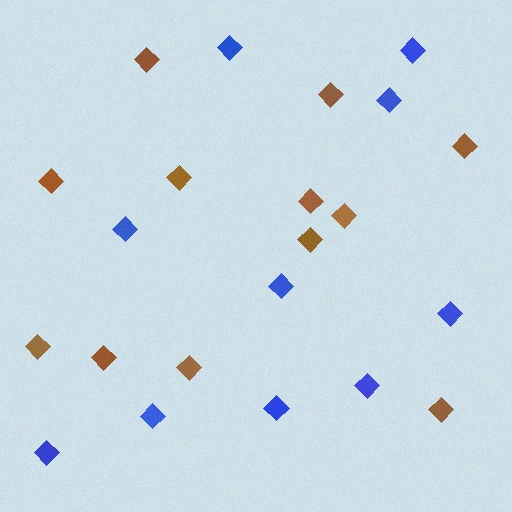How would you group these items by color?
There are 2 groups: one group of brown diamonds (12) and one group of blue diamonds (10).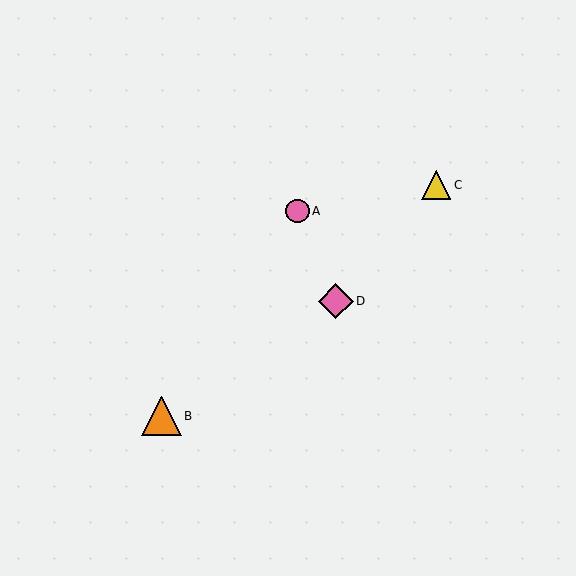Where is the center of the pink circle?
The center of the pink circle is at (297, 211).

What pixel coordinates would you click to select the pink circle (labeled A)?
Click at (297, 211) to select the pink circle A.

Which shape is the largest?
The orange triangle (labeled B) is the largest.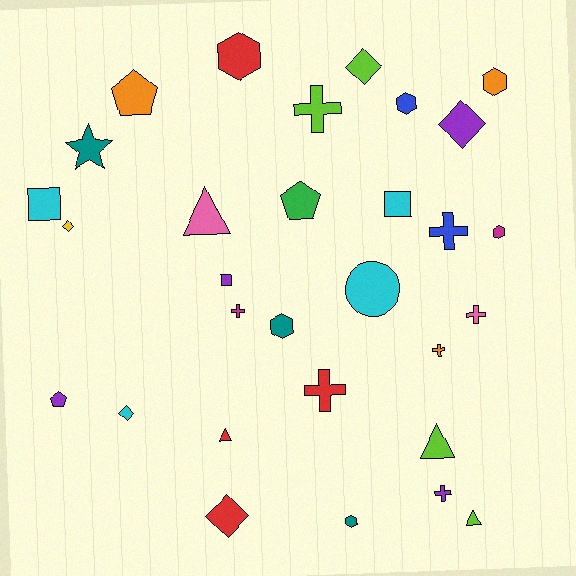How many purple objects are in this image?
There are 4 purple objects.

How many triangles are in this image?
There are 4 triangles.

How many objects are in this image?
There are 30 objects.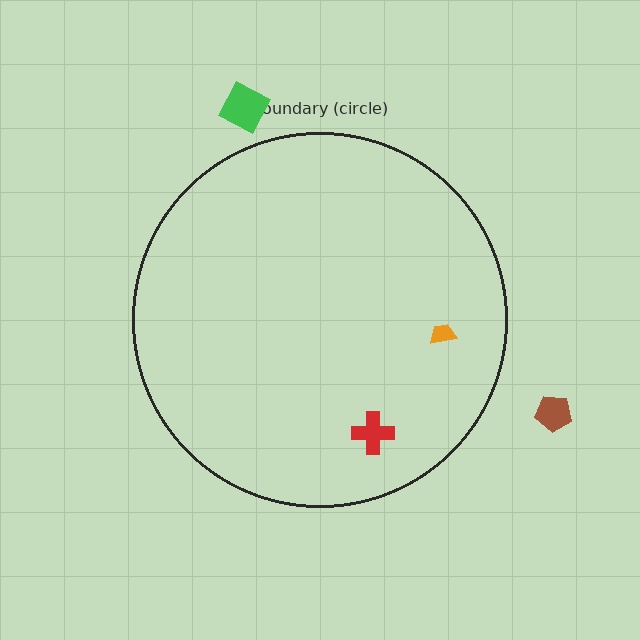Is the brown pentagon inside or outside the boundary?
Outside.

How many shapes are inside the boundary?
2 inside, 2 outside.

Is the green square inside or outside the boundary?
Outside.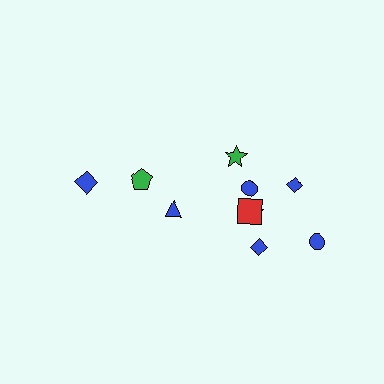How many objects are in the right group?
There are 7 objects.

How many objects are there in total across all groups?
There are 10 objects.